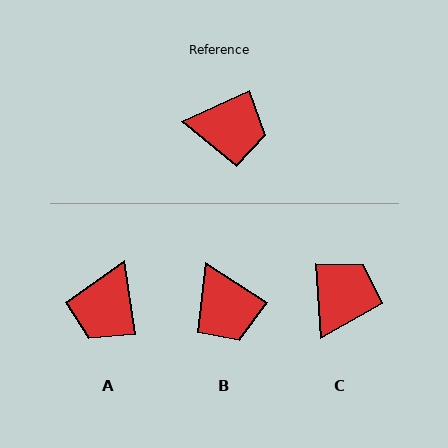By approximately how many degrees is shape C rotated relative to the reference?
Approximately 69 degrees counter-clockwise.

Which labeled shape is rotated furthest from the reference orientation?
A, about 105 degrees away.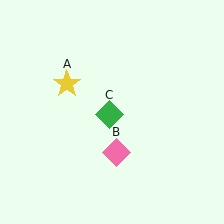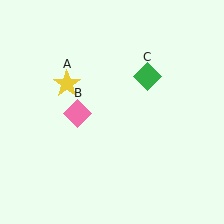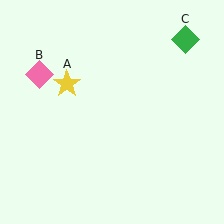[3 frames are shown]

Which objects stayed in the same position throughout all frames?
Yellow star (object A) remained stationary.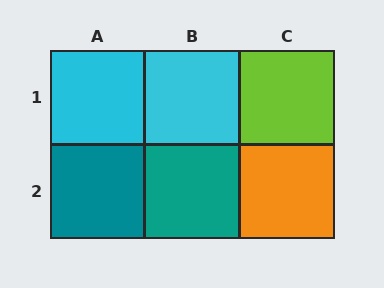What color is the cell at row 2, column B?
Teal.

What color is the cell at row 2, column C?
Orange.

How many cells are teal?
2 cells are teal.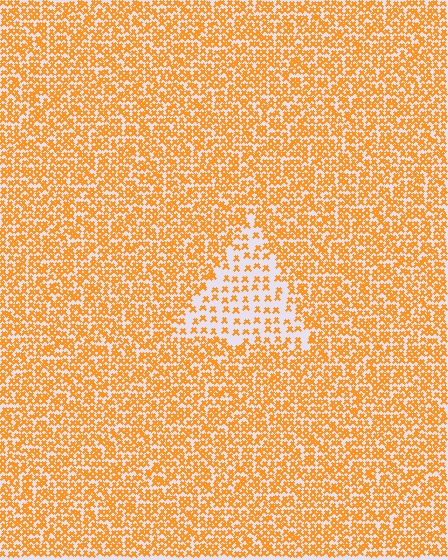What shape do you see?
I see a triangle.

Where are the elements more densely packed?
The elements are more densely packed outside the triangle boundary.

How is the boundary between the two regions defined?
The boundary is defined by a change in element density (approximately 2.3x ratio). All elements are the same color, size, and shape.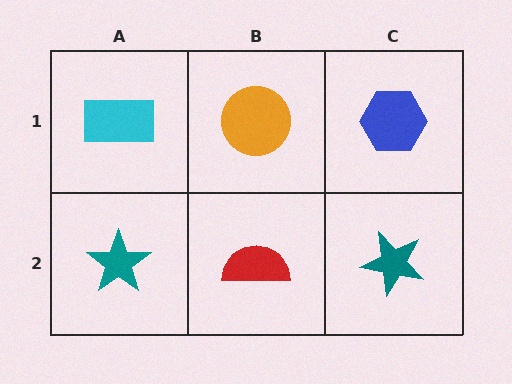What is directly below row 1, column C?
A teal star.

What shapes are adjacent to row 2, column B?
An orange circle (row 1, column B), a teal star (row 2, column A), a teal star (row 2, column C).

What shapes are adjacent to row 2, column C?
A blue hexagon (row 1, column C), a red semicircle (row 2, column B).